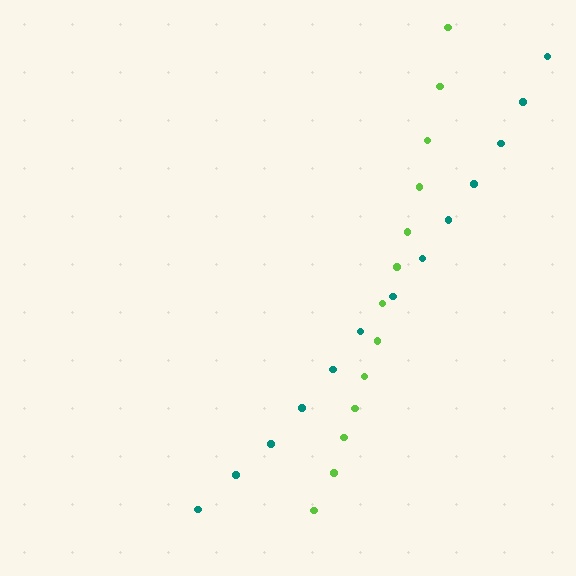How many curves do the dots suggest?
There are 2 distinct paths.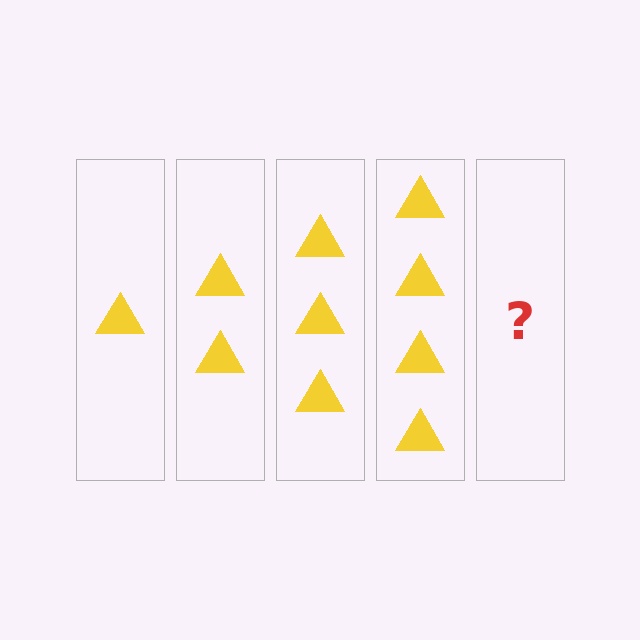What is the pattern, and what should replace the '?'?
The pattern is that each step adds one more triangle. The '?' should be 5 triangles.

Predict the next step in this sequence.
The next step is 5 triangles.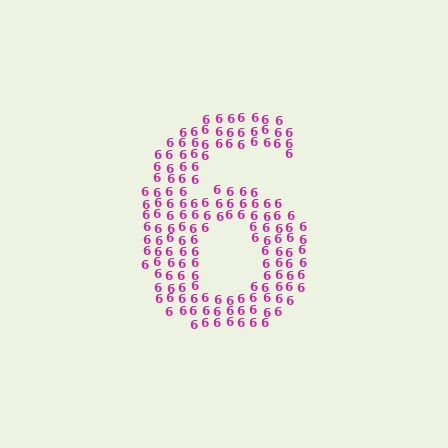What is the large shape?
The large shape is the digit 6.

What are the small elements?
The small elements are digit 6's.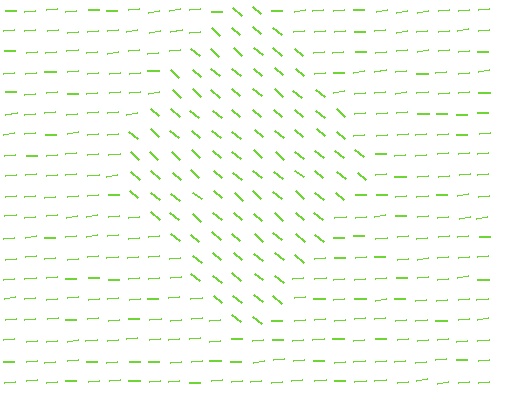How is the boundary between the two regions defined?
The boundary is defined purely by a change in line orientation (approximately 45 degrees difference). All lines are the same color and thickness.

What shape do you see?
I see a diamond.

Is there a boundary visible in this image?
Yes, there is a texture boundary formed by a change in line orientation.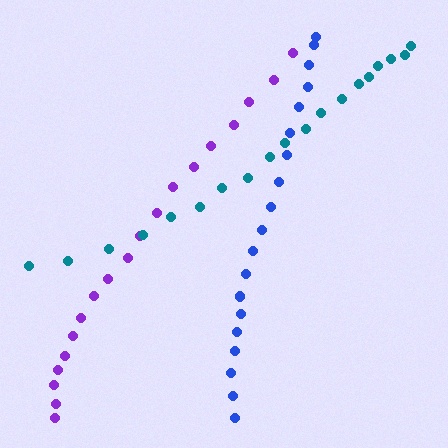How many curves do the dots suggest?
There are 3 distinct paths.